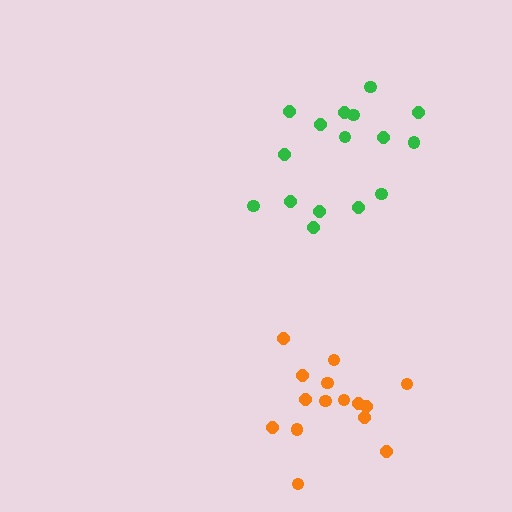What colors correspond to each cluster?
The clusters are colored: orange, green.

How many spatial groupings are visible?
There are 2 spatial groupings.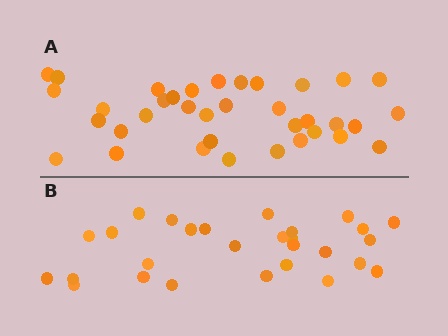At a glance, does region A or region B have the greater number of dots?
Region A (the top region) has more dots.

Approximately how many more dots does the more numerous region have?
Region A has roughly 8 or so more dots than region B.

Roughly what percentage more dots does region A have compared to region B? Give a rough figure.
About 30% more.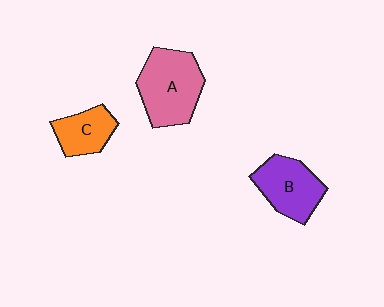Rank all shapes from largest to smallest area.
From largest to smallest: A (pink), B (purple), C (orange).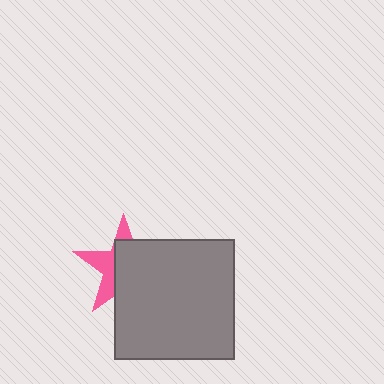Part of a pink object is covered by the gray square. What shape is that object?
It is a star.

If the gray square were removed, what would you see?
You would see the complete pink star.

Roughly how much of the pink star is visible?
A small part of it is visible (roughly 37%).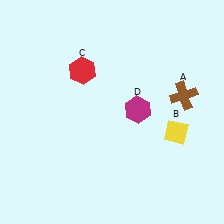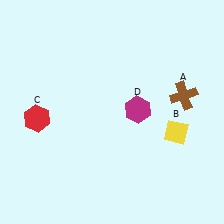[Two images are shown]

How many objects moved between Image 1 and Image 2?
1 object moved between the two images.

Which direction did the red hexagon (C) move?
The red hexagon (C) moved down.